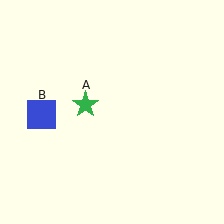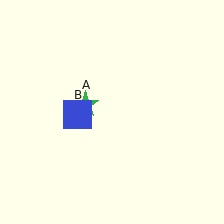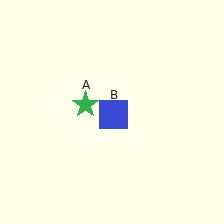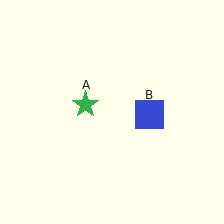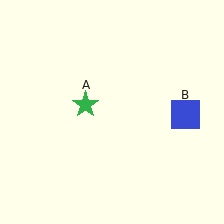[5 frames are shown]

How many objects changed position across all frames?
1 object changed position: blue square (object B).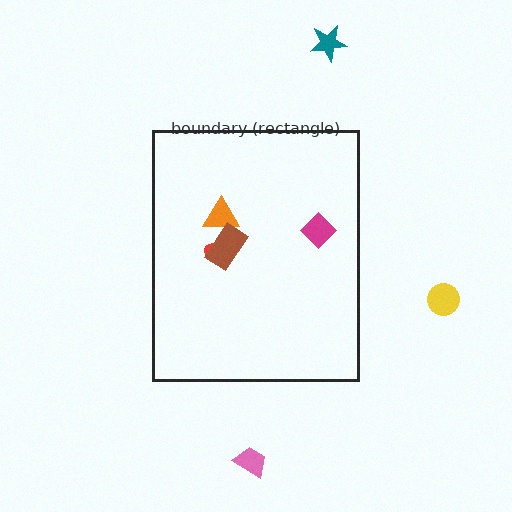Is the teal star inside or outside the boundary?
Outside.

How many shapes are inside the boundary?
4 inside, 3 outside.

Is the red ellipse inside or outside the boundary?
Inside.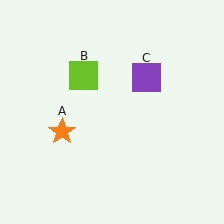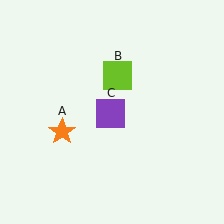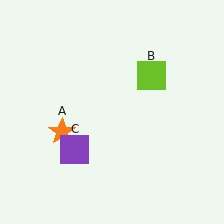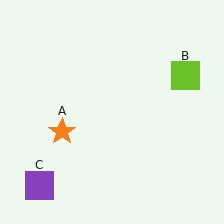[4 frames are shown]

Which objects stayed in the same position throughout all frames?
Orange star (object A) remained stationary.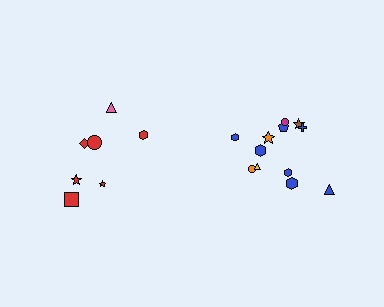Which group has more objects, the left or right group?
The right group.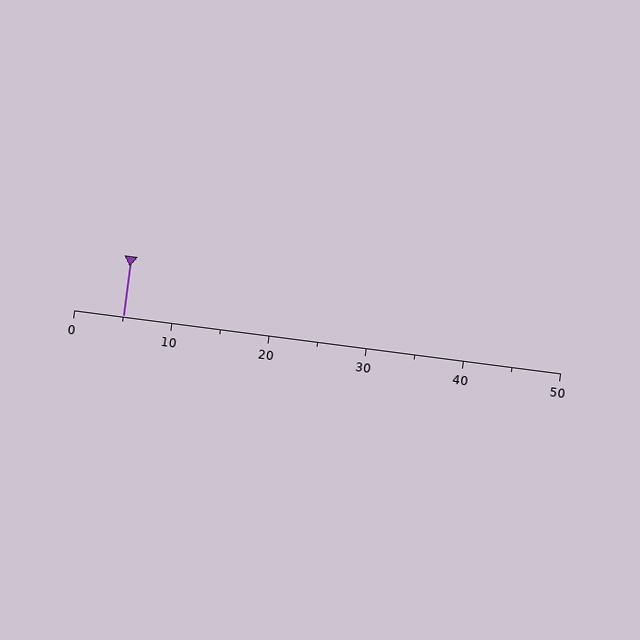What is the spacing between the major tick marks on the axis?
The major ticks are spaced 10 apart.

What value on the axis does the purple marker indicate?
The marker indicates approximately 5.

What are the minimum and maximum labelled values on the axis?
The axis runs from 0 to 50.